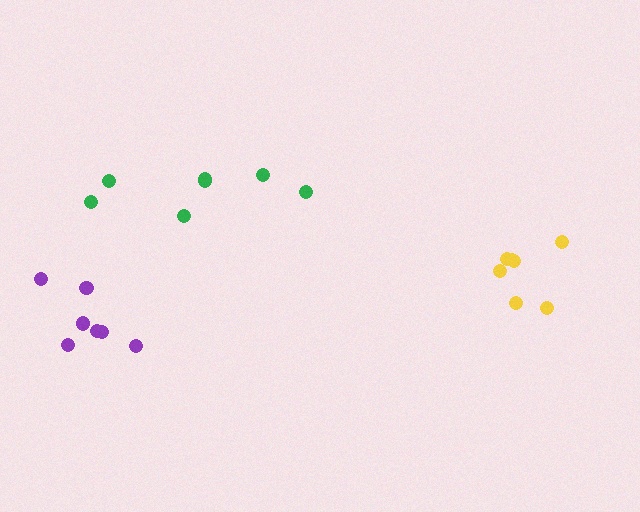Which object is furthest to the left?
The purple cluster is leftmost.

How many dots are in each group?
Group 1: 7 dots, Group 2: 7 dots, Group 3: 7 dots (21 total).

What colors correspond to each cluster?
The clusters are colored: yellow, purple, green.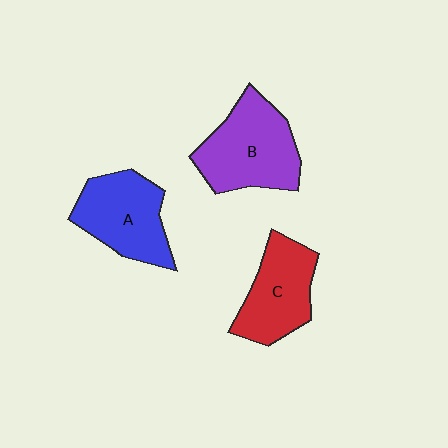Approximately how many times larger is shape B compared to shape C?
Approximately 1.2 times.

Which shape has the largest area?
Shape B (purple).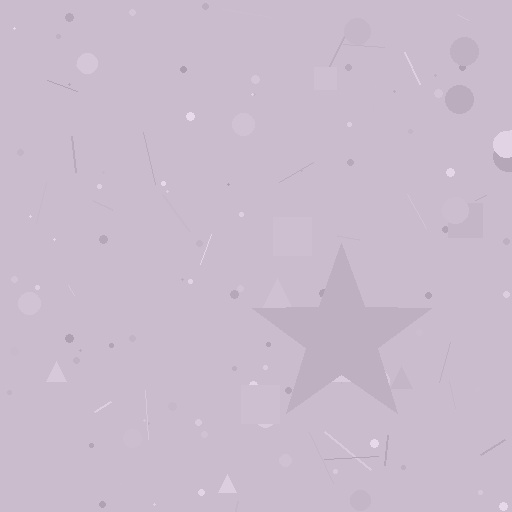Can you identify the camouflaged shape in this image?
The camouflaged shape is a star.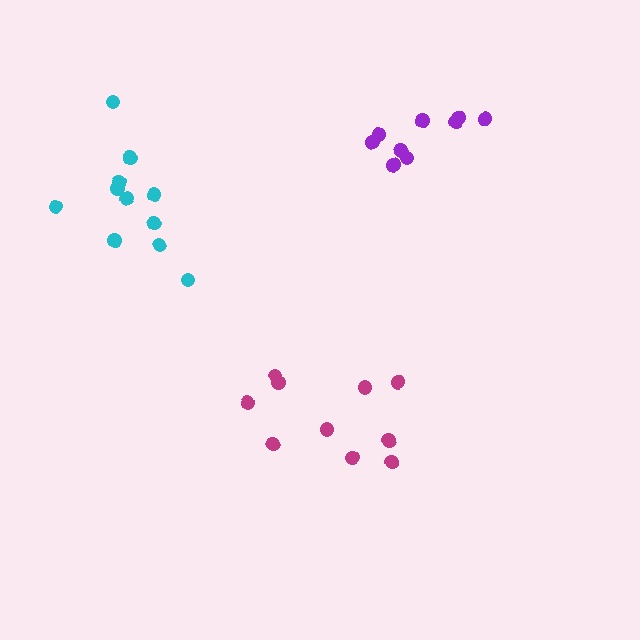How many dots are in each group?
Group 1: 10 dots, Group 2: 11 dots, Group 3: 9 dots (30 total).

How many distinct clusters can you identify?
There are 3 distinct clusters.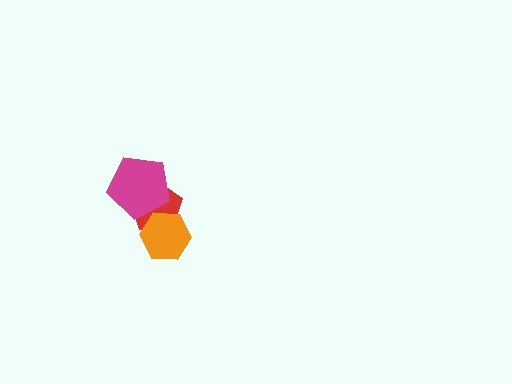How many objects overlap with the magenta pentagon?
1 object overlaps with the magenta pentagon.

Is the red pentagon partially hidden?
Yes, it is partially covered by another shape.